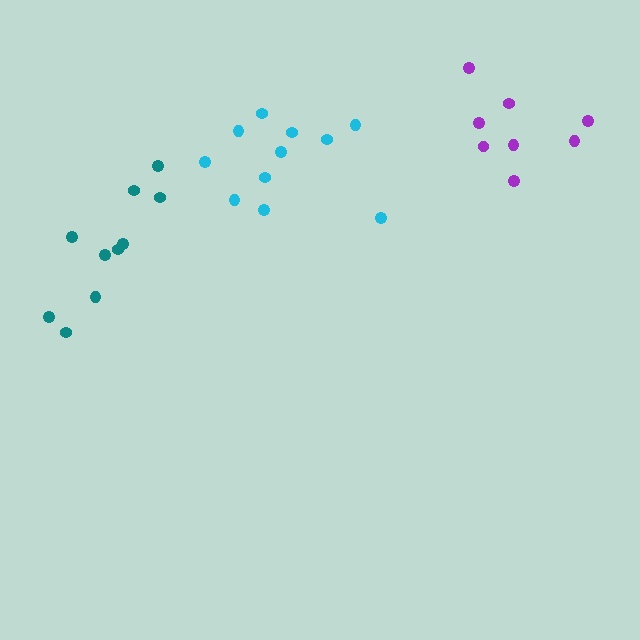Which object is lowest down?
The teal cluster is bottommost.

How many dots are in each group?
Group 1: 11 dots, Group 2: 8 dots, Group 3: 10 dots (29 total).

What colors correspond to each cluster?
The clusters are colored: cyan, purple, teal.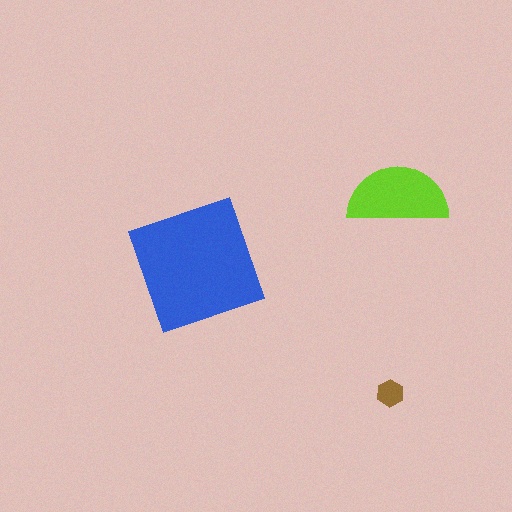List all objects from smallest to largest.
The brown hexagon, the lime semicircle, the blue square.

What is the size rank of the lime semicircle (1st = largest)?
2nd.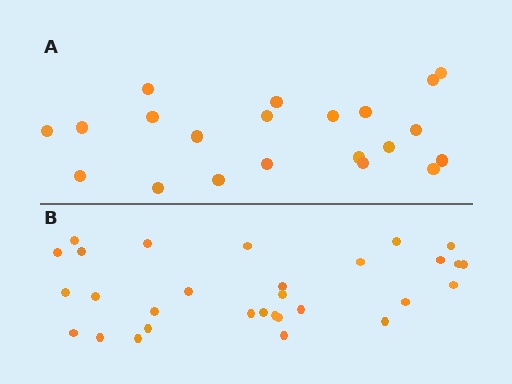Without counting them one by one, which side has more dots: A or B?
Region B (the bottom region) has more dots.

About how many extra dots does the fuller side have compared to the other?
Region B has roughly 8 or so more dots than region A.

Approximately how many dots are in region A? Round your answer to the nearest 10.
About 20 dots. (The exact count is 21, which rounds to 20.)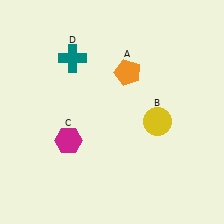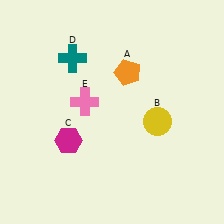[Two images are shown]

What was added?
A pink cross (E) was added in Image 2.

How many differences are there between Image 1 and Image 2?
There is 1 difference between the two images.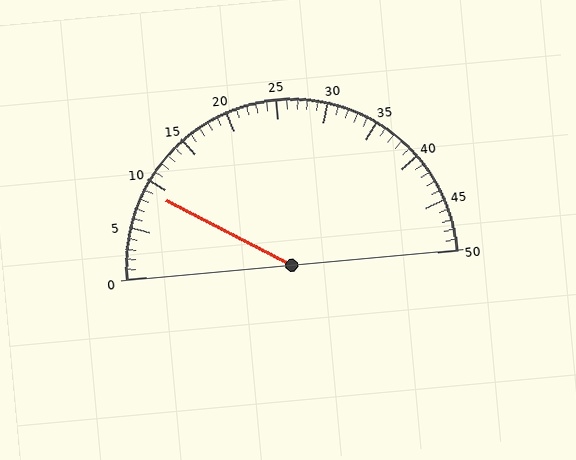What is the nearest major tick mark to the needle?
The nearest major tick mark is 10.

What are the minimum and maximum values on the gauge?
The gauge ranges from 0 to 50.